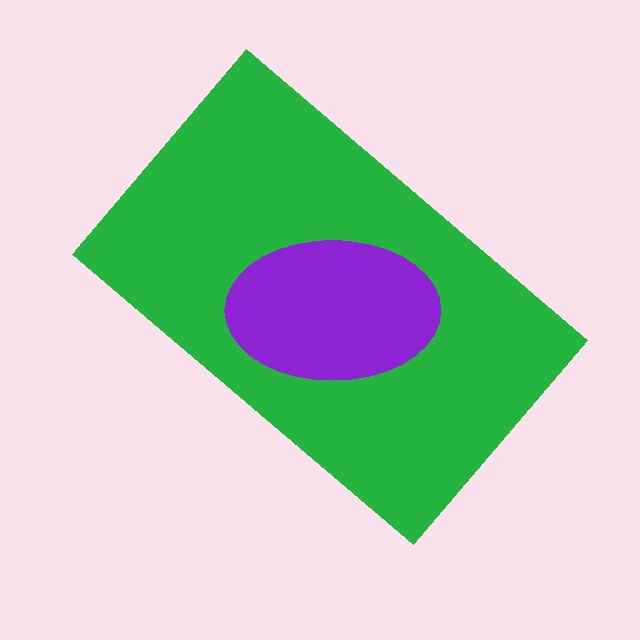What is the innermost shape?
The purple ellipse.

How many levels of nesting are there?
2.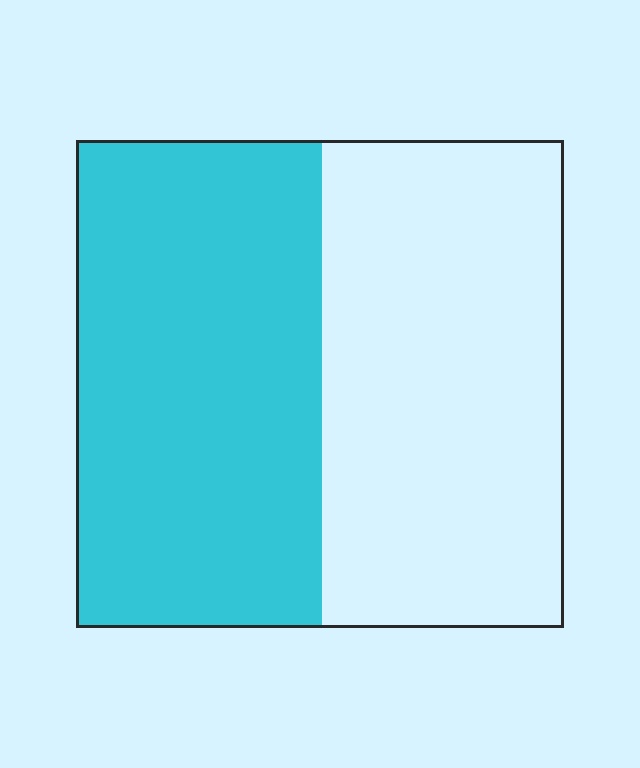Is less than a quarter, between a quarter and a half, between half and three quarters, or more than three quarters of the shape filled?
Between half and three quarters.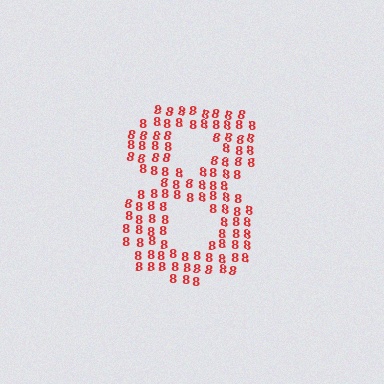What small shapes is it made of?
It is made of small digit 8's.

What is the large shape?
The large shape is the digit 8.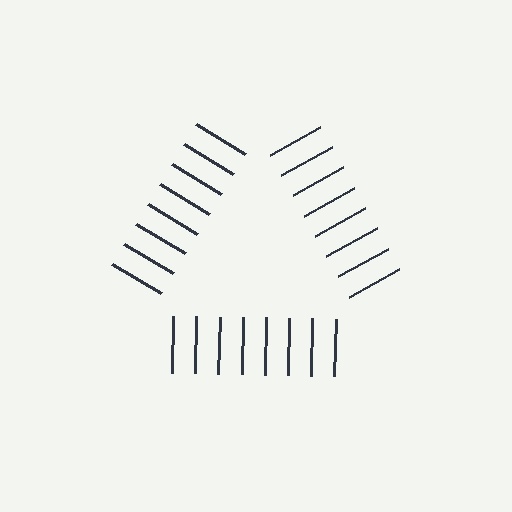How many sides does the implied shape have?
3 sides — the line-ends trace a triangle.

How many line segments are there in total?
24 — 8 along each of the 3 edges.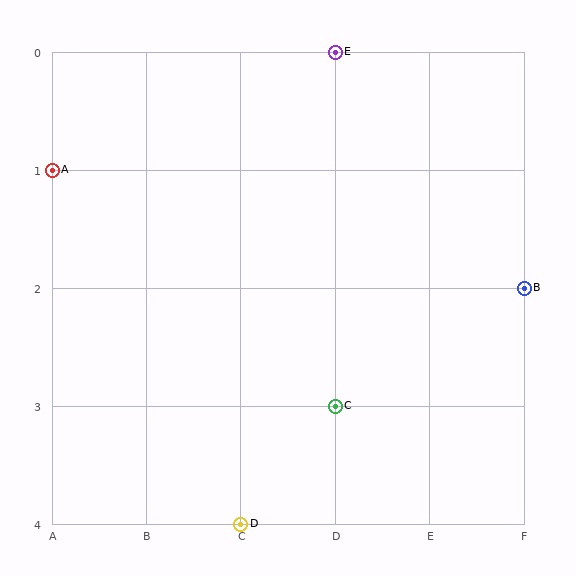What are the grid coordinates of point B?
Point B is at grid coordinates (F, 2).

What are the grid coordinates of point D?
Point D is at grid coordinates (C, 4).